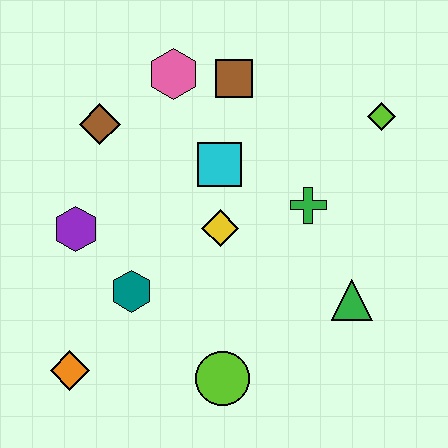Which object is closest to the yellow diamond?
The cyan square is closest to the yellow diamond.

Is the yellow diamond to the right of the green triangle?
No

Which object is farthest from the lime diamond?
The orange diamond is farthest from the lime diamond.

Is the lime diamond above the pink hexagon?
No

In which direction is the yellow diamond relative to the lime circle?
The yellow diamond is above the lime circle.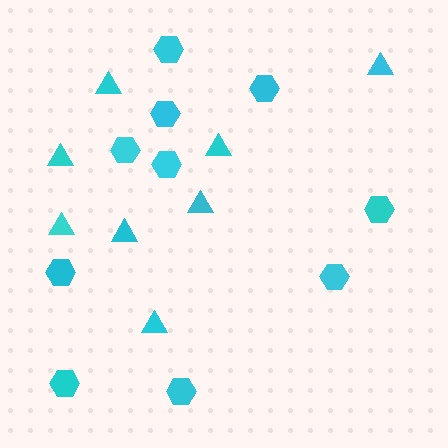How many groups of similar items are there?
There are 2 groups: one group of triangles (8) and one group of hexagons (10).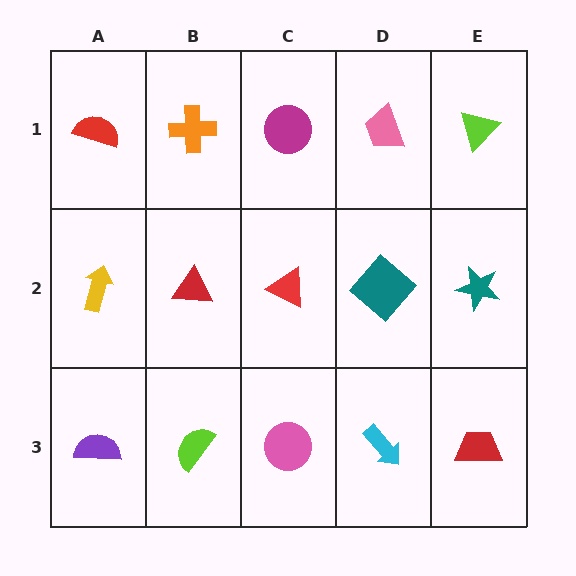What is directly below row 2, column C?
A pink circle.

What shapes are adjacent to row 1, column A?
A yellow arrow (row 2, column A), an orange cross (row 1, column B).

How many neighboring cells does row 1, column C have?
3.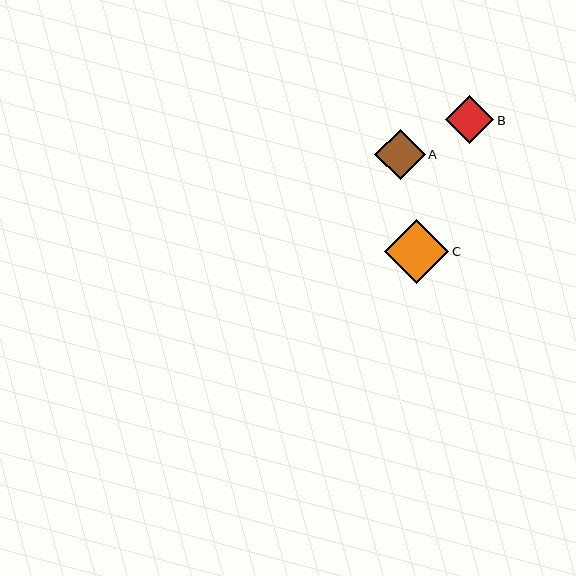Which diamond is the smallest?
Diamond B is the smallest with a size of approximately 49 pixels.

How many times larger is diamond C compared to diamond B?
Diamond C is approximately 1.3 times the size of diamond B.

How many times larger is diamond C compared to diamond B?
Diamond C is approximately 1.3 times the size of diamond B.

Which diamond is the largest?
Diamond C is the largest with a size of approximately 64 pixels.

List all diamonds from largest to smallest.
From largest to smallest: C, A, B.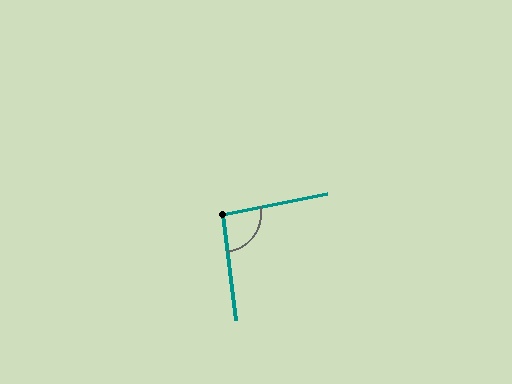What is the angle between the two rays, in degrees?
Approximately 94 degrees.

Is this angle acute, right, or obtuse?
It is approximately a right angle.